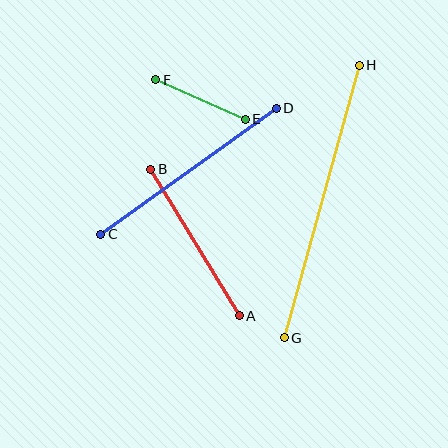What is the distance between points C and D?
The distance is approximately 216 pixels.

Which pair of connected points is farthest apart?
Points G and H are farthest apart.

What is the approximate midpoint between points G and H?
The midpoint is at approximately (322, 201) pixels.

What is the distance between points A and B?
The distance is approximately 171 pixels.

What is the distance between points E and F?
The distance is approximately 98 pixels.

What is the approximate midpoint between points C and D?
The midpoint is at approximately (189, 171) pixels.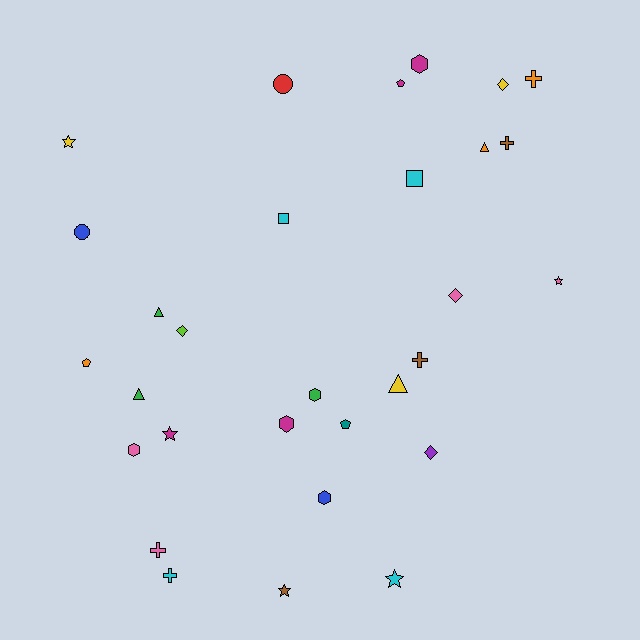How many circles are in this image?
There are 2 circles.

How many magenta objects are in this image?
There are 4 magenta objects.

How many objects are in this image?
There are 30 objects.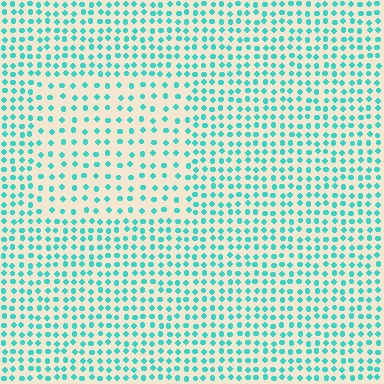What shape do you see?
I see a rectangle.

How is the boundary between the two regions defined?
The boundary is defined by a change in element density (approximately 1.7x ratio). All elements are the same color, size, and shape.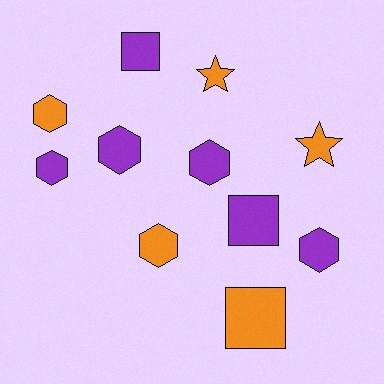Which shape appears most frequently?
Hexagon, with 6 objects.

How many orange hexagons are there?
There are 2 orange hexagons.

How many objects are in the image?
There are 11 objects.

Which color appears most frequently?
Purple, with 6 objects.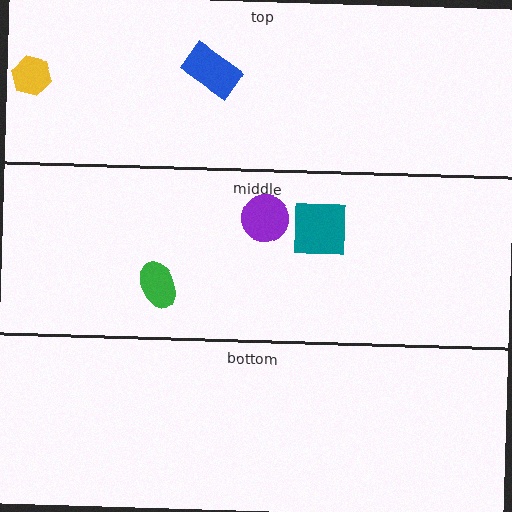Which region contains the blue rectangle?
The top region.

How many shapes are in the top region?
2.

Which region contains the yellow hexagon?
The top region.